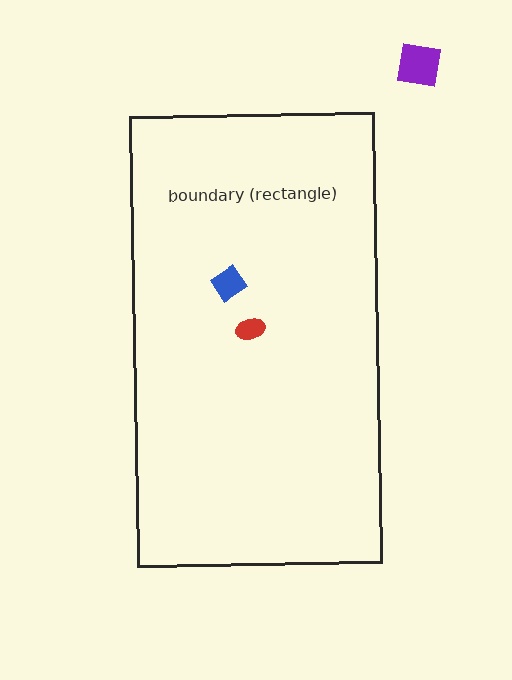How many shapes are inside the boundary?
2 inside, 1 outside.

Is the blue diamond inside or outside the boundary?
Inside.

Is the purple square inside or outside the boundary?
Outside.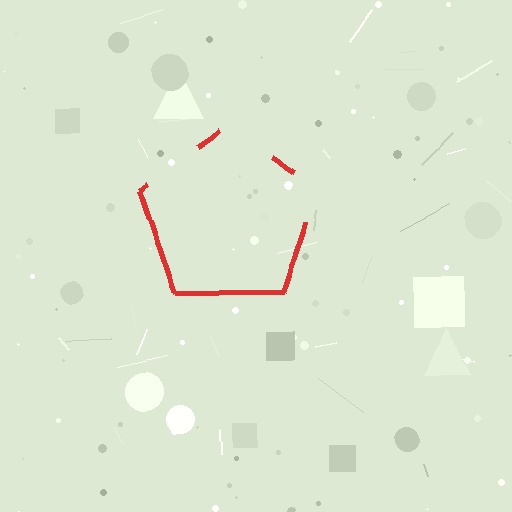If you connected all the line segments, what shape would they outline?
They would outline a pentagon.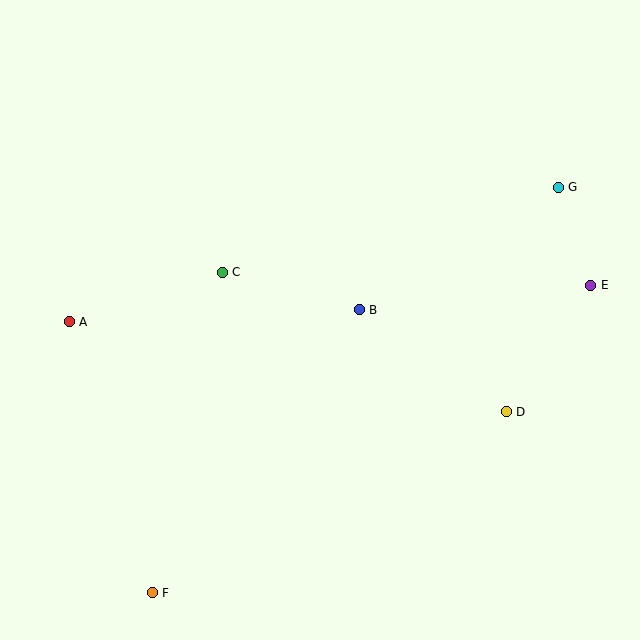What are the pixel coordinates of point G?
Point G is at (558, 187).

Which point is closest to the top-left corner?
Point A is closest to the top-left corner.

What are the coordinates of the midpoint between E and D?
The midpoint between E and D is at (549, 348).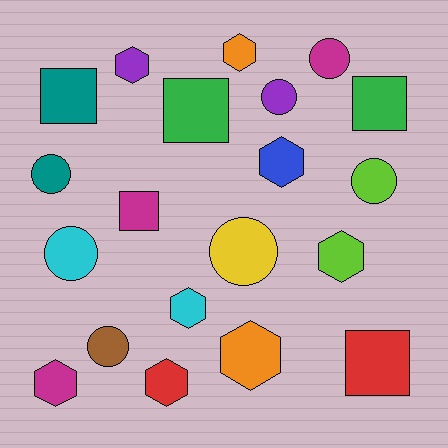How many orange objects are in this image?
There are 2 orange objects.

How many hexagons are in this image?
There are 8 hexagons.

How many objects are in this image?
There are 20 objects.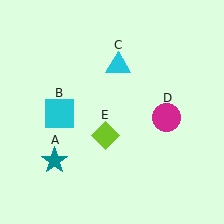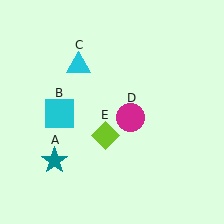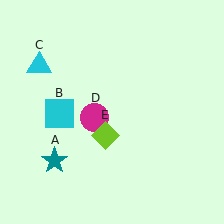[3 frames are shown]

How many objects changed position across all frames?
2 objects changed position: cyan triangle (object C), magenta circle (object D).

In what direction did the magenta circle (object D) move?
The magenta circle (object D) moved left.